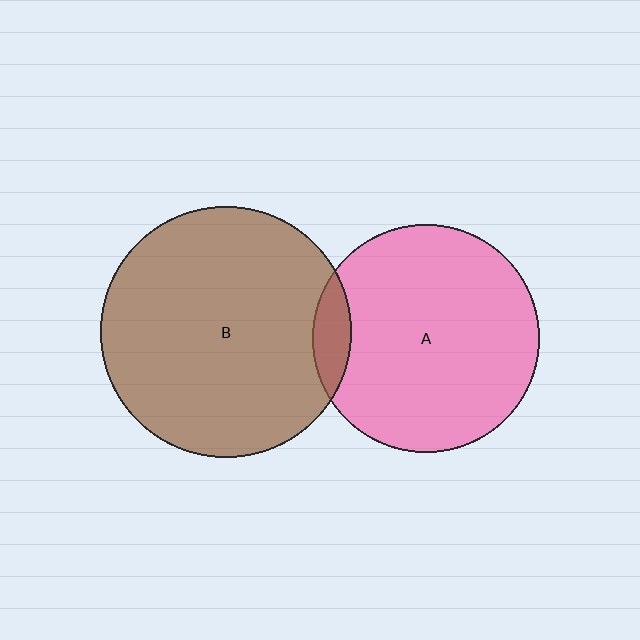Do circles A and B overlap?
Yes.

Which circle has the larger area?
Circle B (brown).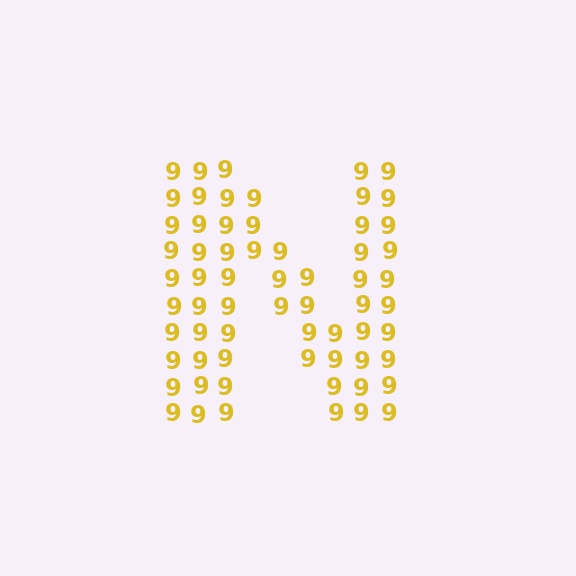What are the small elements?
The small elements are digit 9's.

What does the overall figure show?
The overall figure shows the letter N.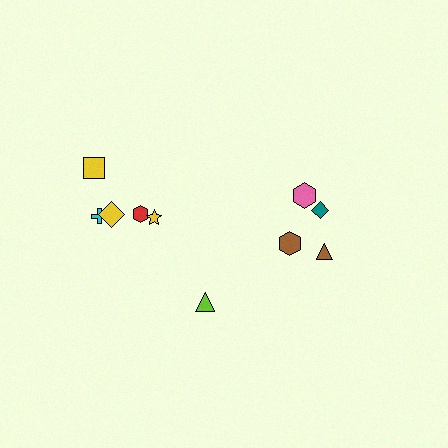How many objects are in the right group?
There are 4 objects.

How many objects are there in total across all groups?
There are 10 objects.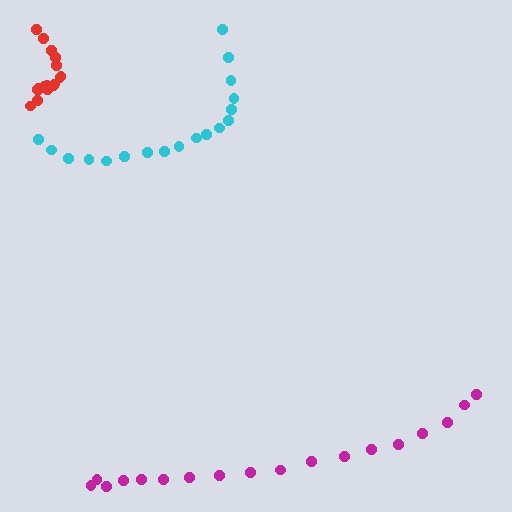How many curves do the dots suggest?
There are 3 distinct paths.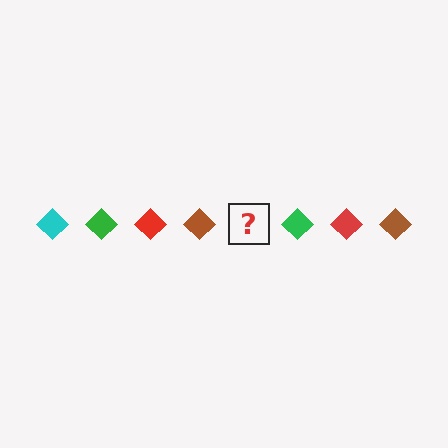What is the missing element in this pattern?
The missing element is a cyan diamond.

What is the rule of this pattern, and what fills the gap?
The rule is that the pattern cycles through cyan, green, red, brown diamonds. The gap should be filled with a cyan diamond.